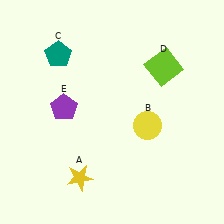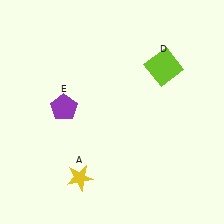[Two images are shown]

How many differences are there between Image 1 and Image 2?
There are 2 differences between the two images.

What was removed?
The yellow circle (B), the teal pentagon (C) were removed in Image 2.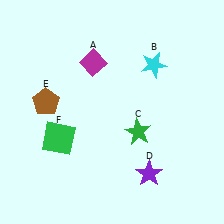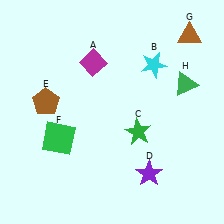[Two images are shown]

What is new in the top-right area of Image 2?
A green triangle (H) was added in the top-right area of Image 2.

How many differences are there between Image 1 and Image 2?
There are 2 differences between the two images.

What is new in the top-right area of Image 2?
A brown triangle (G) was added in the top-right area of Image 2.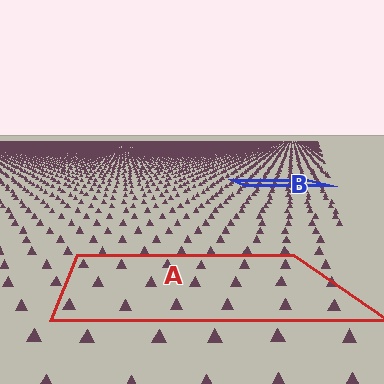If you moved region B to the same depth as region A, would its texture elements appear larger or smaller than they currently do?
They would appear larger. At a closer depth, the same texture elements are projected at a bigger on-screen size.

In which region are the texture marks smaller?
The texture marks are smaller in region B, because it is farther away.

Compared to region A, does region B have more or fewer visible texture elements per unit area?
Region B has more texture elements per unit area — they are packed more densely because it is farther away.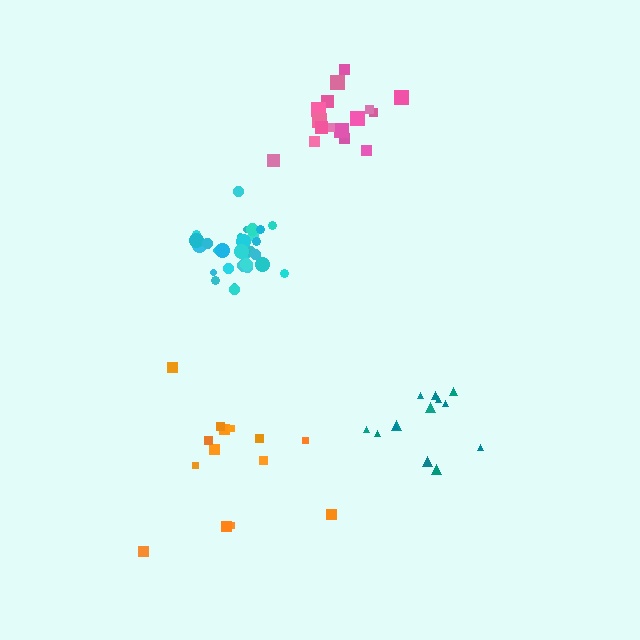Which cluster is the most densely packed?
Cyan.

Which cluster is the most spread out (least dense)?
Orange.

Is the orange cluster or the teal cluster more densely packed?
Teal.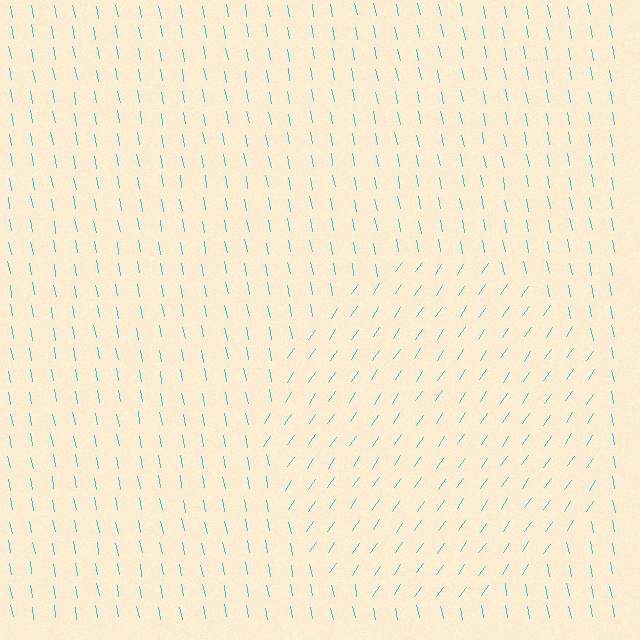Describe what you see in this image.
The image is filled with small cyan line segments. A circle region in the image has lines oriented differently from the surrounding lines, creating a visible texture boundary.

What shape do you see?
I see a circle.